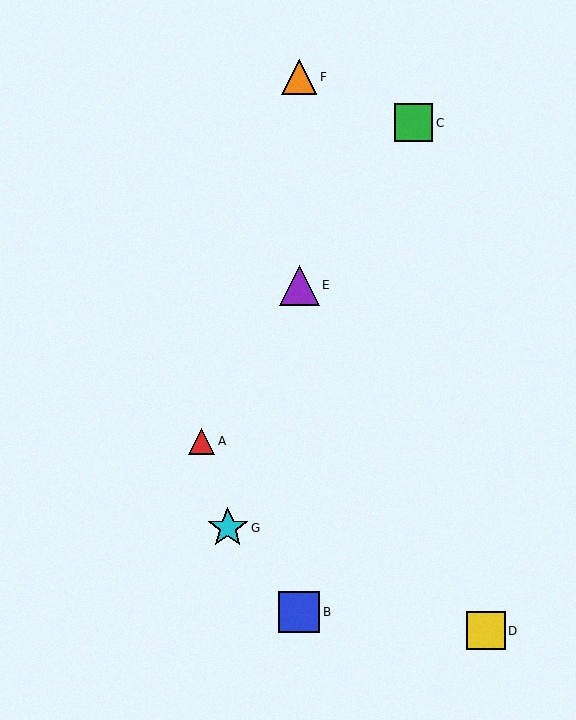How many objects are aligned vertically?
3 objects (B, E, F) are aligned vertically.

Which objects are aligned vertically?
Objects B, E, F are aligned vertically.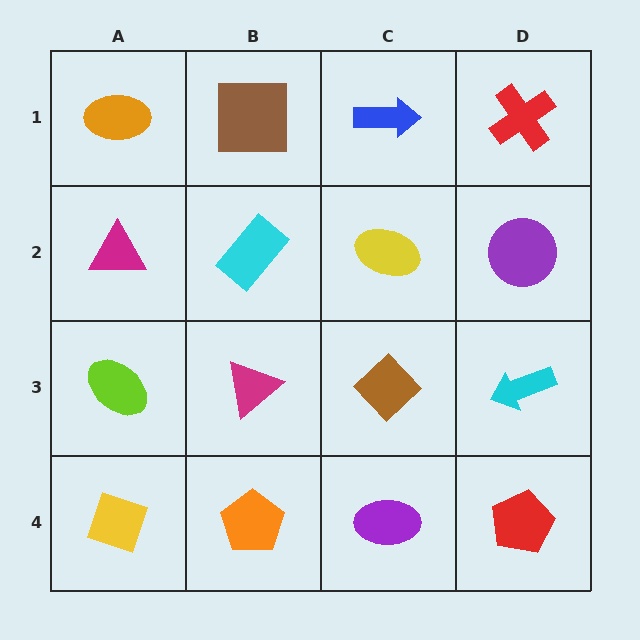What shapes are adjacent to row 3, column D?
A purple circle (row 2, column D), a red pentagon (row 4, column D), a brown diamond (row 3, column C).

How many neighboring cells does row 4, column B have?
3.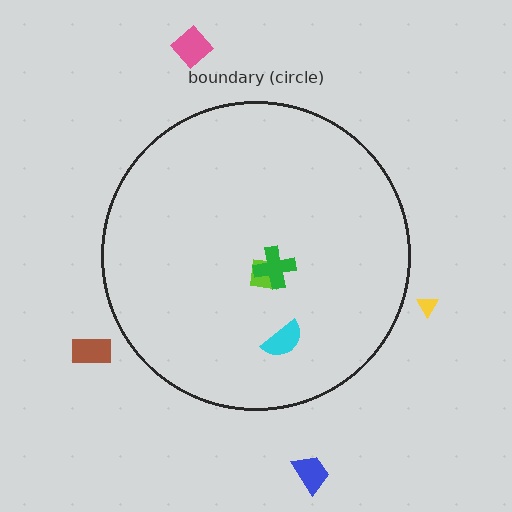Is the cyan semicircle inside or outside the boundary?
Inside.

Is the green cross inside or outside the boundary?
Inside.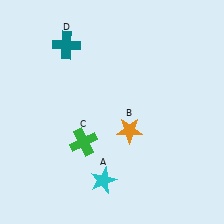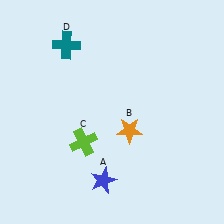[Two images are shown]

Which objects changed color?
A changed from cyan to blue. C changed from green to lime.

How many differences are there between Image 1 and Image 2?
There are 2 differences between the two images.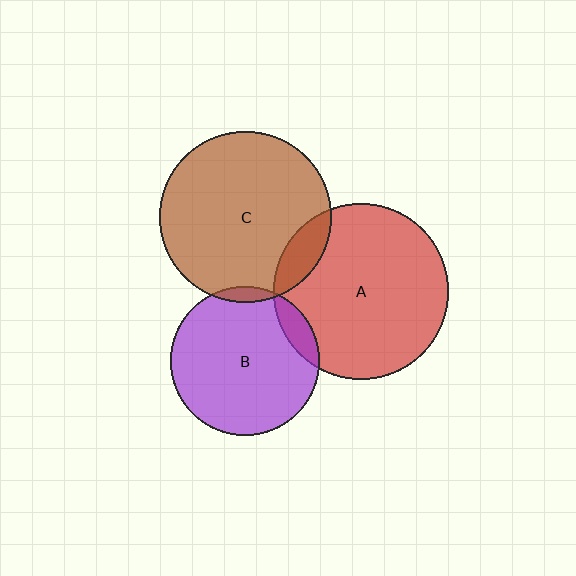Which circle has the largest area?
Circle A (red).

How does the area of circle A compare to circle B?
Approximately 1.4 times.